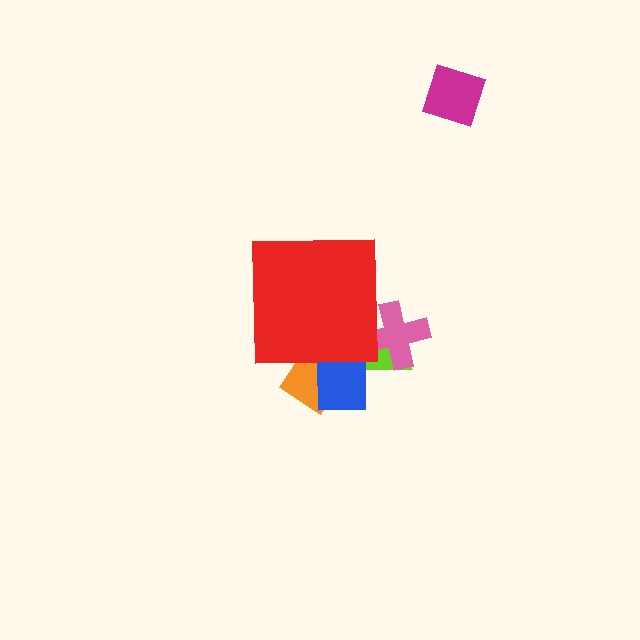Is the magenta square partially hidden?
No, the magenta square is fully visible.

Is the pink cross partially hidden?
Yes, the pink cross is partially hidden behind the red square.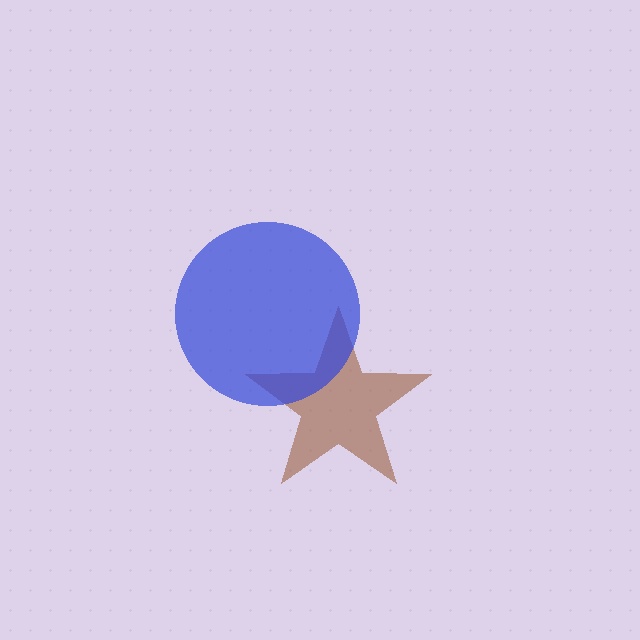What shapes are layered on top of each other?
The layered shapes are: a brown star, a blue circle.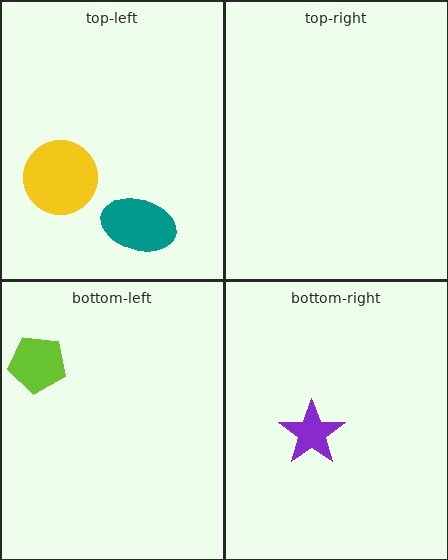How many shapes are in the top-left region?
2.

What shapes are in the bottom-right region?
The purple star.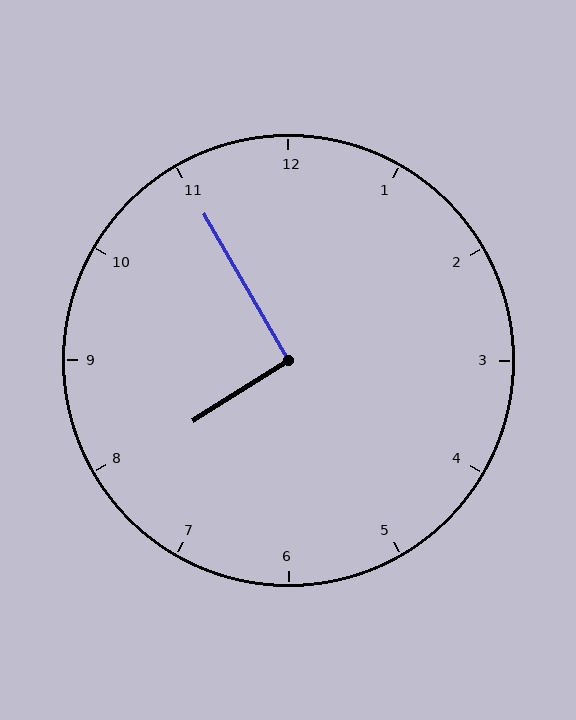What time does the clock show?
7:55.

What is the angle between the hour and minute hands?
Approximately 92 degrees.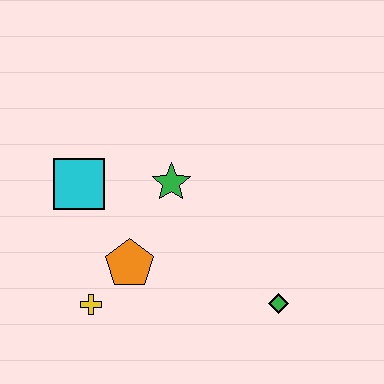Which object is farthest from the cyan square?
The green diamond is farthest from the cyan square.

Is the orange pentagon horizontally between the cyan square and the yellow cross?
No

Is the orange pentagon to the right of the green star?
No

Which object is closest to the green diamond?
The orange pentagon is closest to the green diamond.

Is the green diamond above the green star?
No